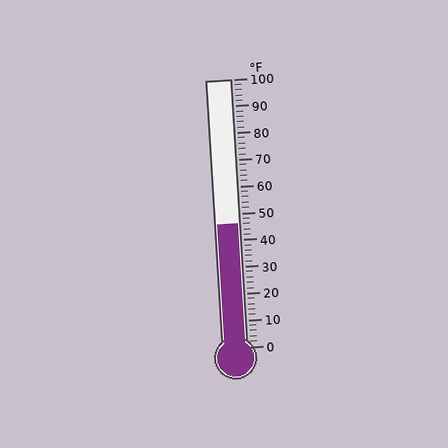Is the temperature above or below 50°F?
The temperature is below 50°F.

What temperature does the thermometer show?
The thermometer shows approximately 46°F.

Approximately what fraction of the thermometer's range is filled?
The thermometer is filled to approximately 45% of its range.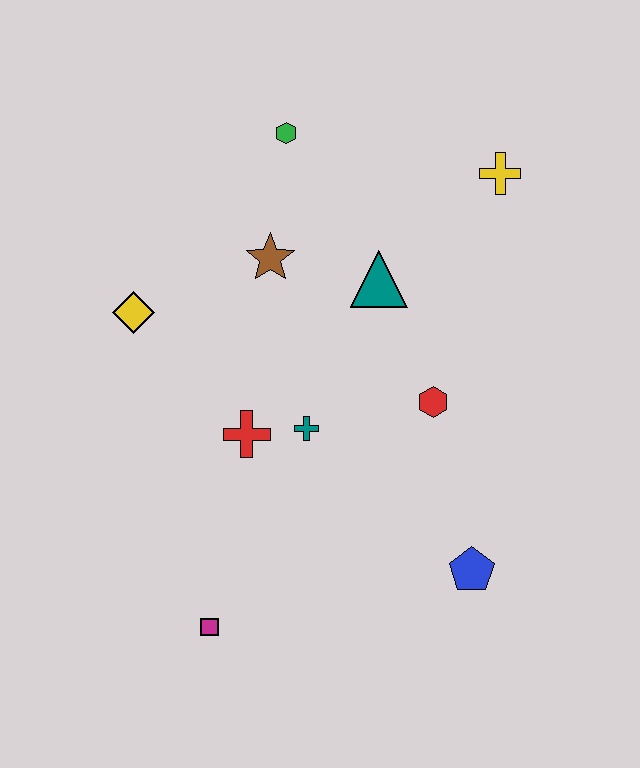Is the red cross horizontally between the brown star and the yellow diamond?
Yes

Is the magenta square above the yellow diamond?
No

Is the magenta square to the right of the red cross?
No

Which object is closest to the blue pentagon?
The red hexagon is closest to the blue pentagon.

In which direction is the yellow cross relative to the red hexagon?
The yellow cross is above the red hexagon.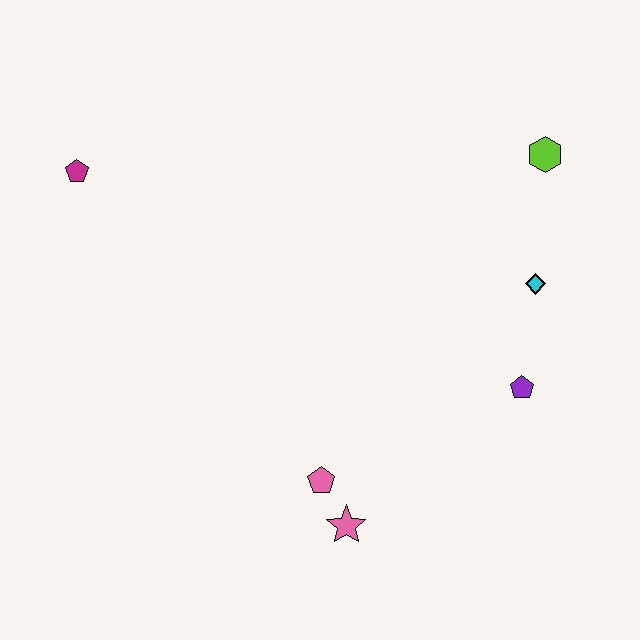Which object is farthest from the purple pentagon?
The magenta pentagon is farthest from the purple pentagon.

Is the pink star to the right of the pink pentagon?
Yes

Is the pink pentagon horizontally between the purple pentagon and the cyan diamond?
No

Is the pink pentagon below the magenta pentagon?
Yes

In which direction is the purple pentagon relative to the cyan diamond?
The purple pentagon is below the cyan diamond.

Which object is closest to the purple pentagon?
The cyan diamond is closest to the purple pentagon.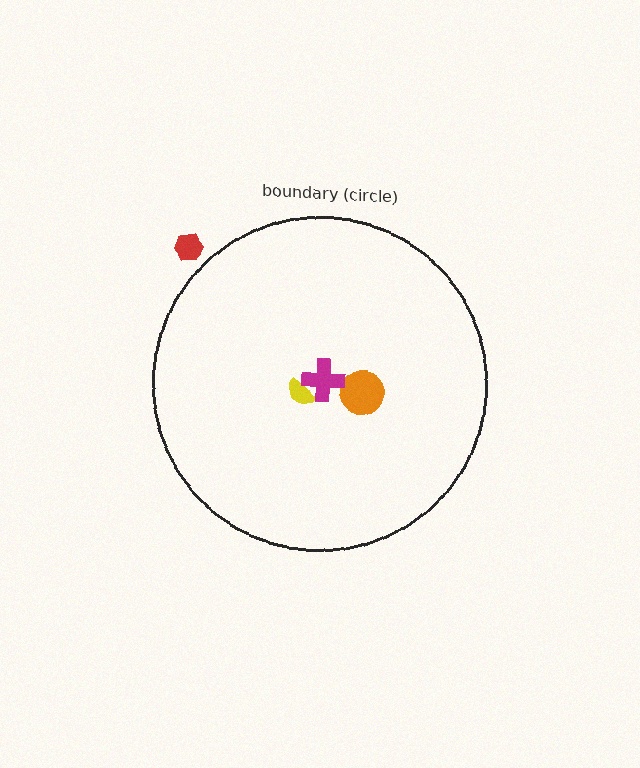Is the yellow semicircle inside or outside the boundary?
Inside.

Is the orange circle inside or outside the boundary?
Inside.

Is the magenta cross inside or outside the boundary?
Inside.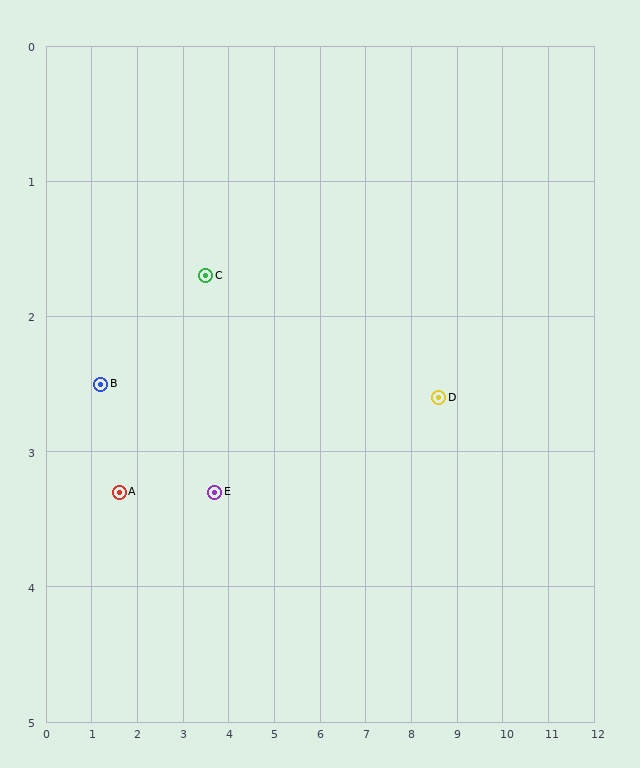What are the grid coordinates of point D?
Point D is at approximately (8.6, 2.6).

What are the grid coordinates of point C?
Point C is at approximately (3.5, 1.7).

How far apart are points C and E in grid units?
Points C and E are about 1.6 grid units apart.